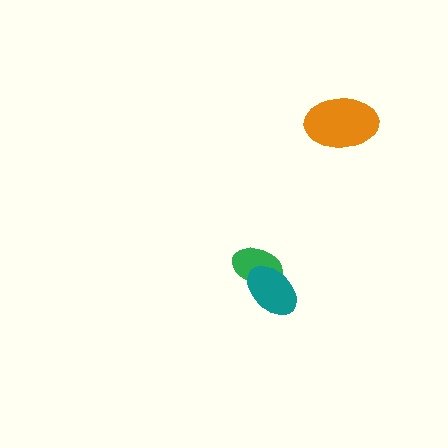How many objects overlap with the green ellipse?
1 object overlaps with the green ellipse.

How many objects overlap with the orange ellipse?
0 objects overlap with the orange ellipse.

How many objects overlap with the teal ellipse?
1 object overlaps with the teal ellipse.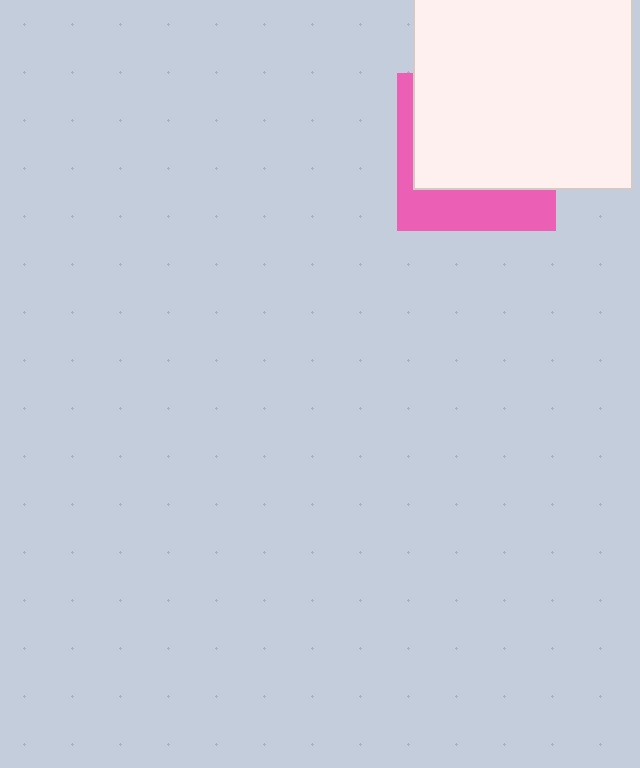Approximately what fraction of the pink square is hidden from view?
Roughly 66% of the pink square is hidden behind the white rectangle.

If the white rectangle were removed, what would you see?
You would see the complete pink square.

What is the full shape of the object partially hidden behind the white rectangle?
The partially hidden object is a pink square.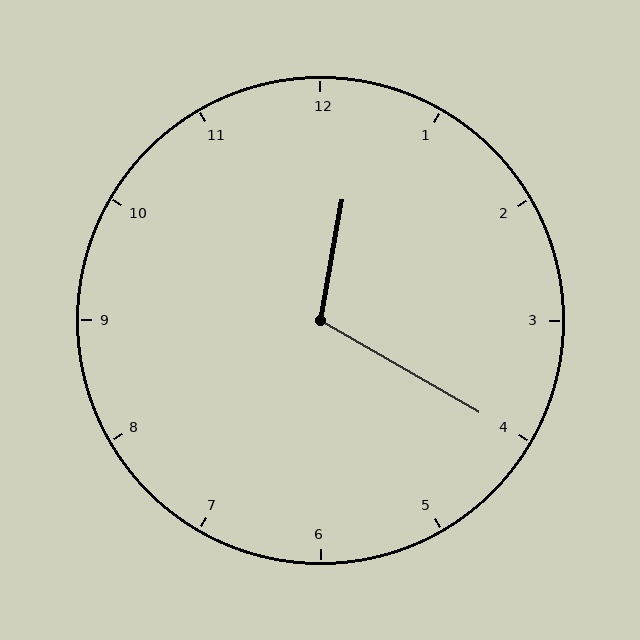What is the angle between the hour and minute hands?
Approximately 110 degrees.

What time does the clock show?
12:20.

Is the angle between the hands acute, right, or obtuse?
It is obtuse.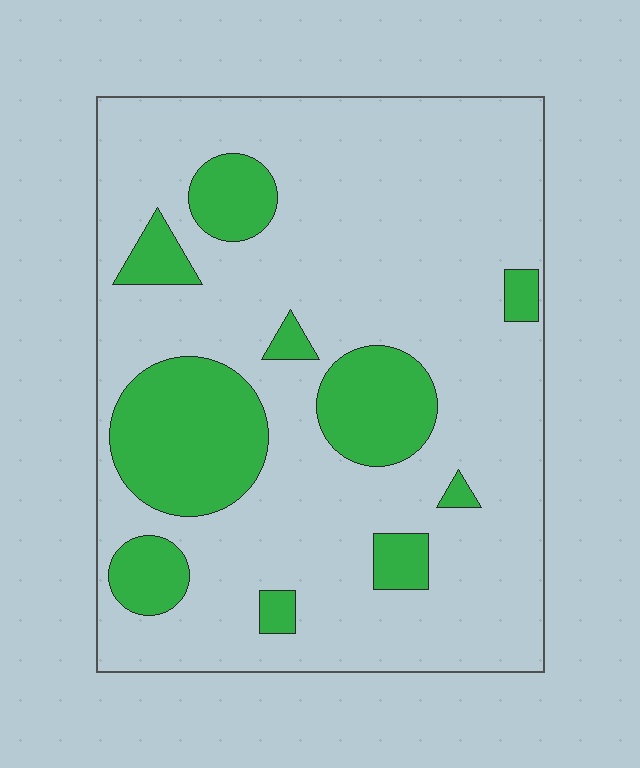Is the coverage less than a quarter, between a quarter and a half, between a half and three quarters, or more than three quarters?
Less than a quarter.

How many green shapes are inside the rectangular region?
10.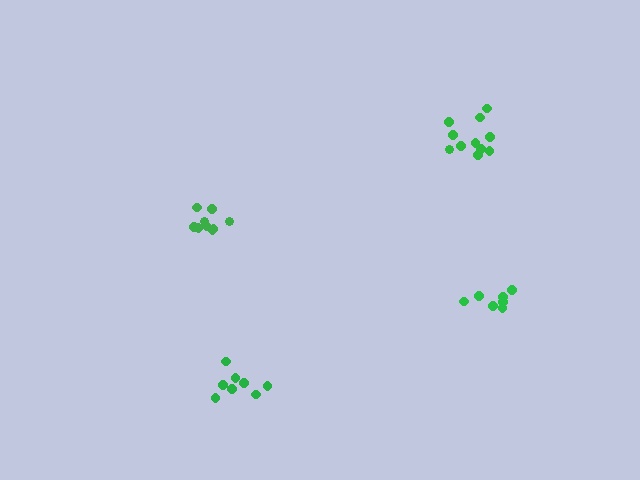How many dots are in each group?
Group 1: 9 dots, Group 2: 8 dots, Group 3: 11 dots, Group 4: 8 dots (36 total).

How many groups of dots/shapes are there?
There are 4 groups.